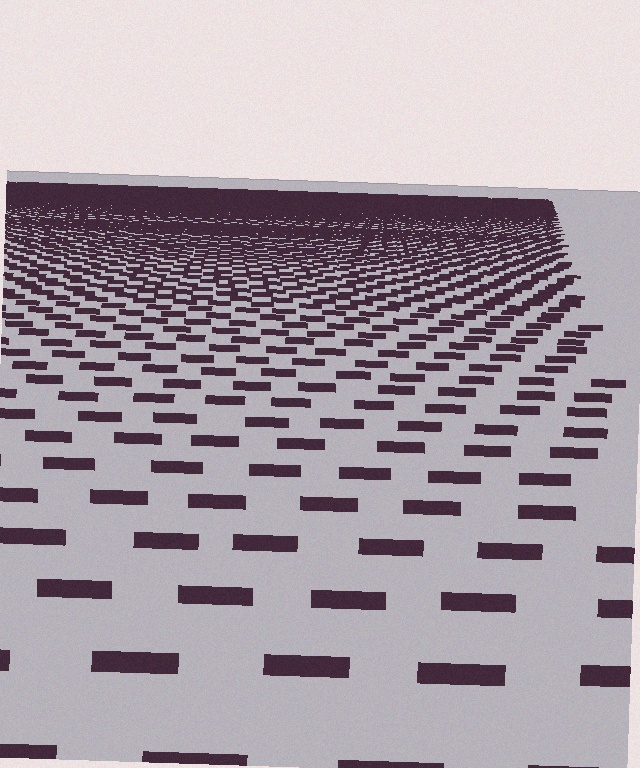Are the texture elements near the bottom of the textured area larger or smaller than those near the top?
Larger. Near the bottom, elements are closer to the viewer and appear at a bigger on-screen size.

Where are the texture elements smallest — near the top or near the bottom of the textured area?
Near the top.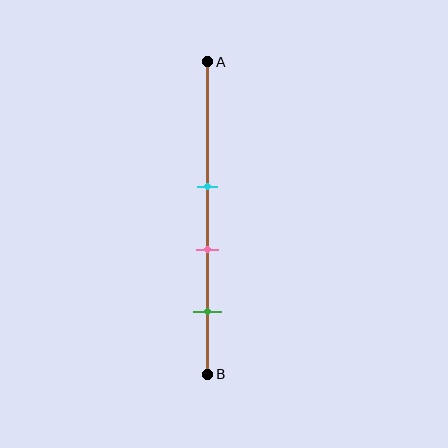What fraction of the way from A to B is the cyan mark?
The cyan mark is approximately 40% (0.4) of the way from A to B.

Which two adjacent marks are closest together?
The cyan and pink marks are the closest adjacent pair.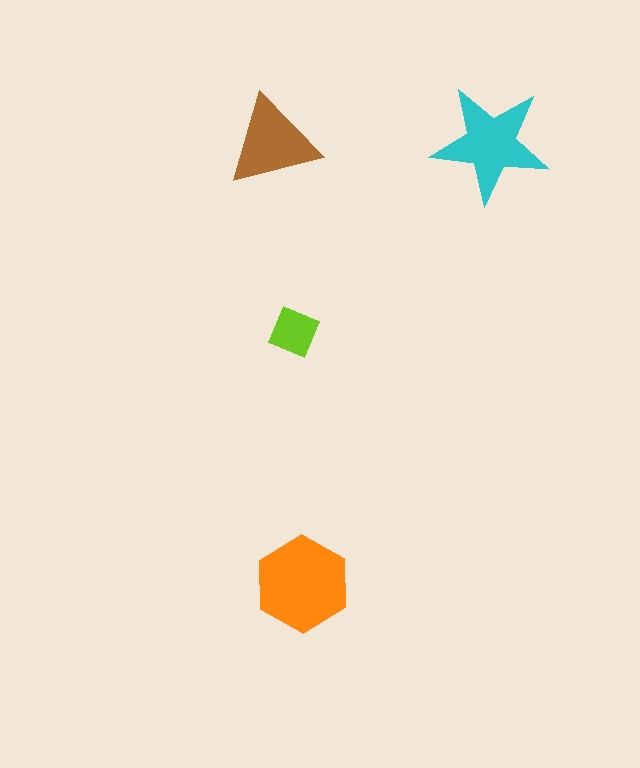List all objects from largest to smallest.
The orange hexagon, the cyan star, the brown triangle, the lime square.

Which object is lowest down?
The orange hexagon is bottommost.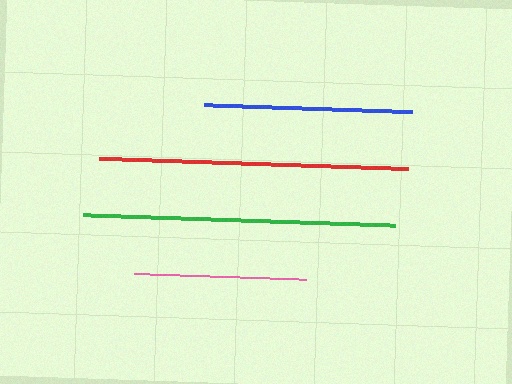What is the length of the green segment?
The green segment is approximately 312 pixels long.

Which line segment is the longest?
The green line is the longest at approximately 312 pixels.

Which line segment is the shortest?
The pink line is the shortest at approximately 173 pixels.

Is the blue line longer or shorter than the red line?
The red line is longer than the blue line.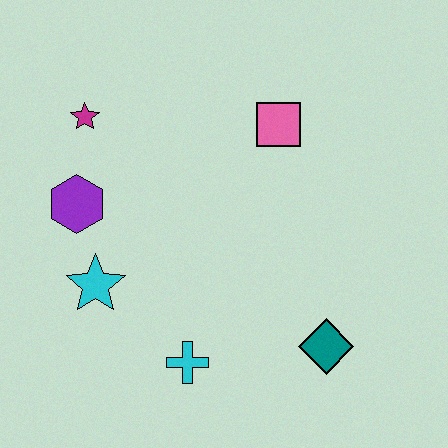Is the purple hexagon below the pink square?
Yes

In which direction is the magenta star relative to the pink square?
The magenta star is to the left of the pink square.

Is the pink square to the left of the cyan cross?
No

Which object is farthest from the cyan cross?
The magenta star is farthest from the cyan cross.